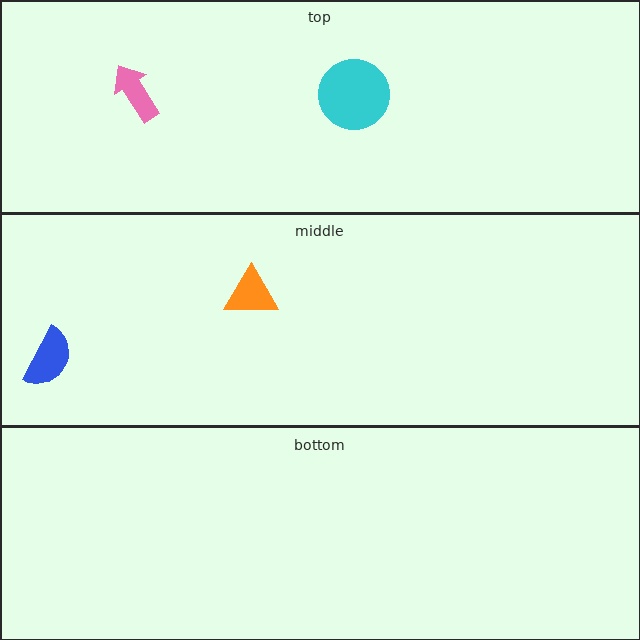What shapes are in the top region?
The cyan circle, the pink arrow.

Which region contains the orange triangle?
The middle region.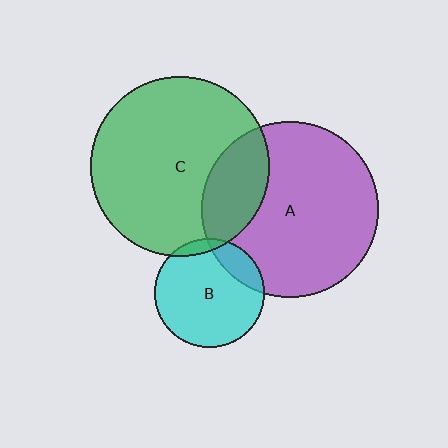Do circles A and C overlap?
Yes.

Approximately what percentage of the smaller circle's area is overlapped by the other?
Approximately 20%.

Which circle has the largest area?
Circle C (green).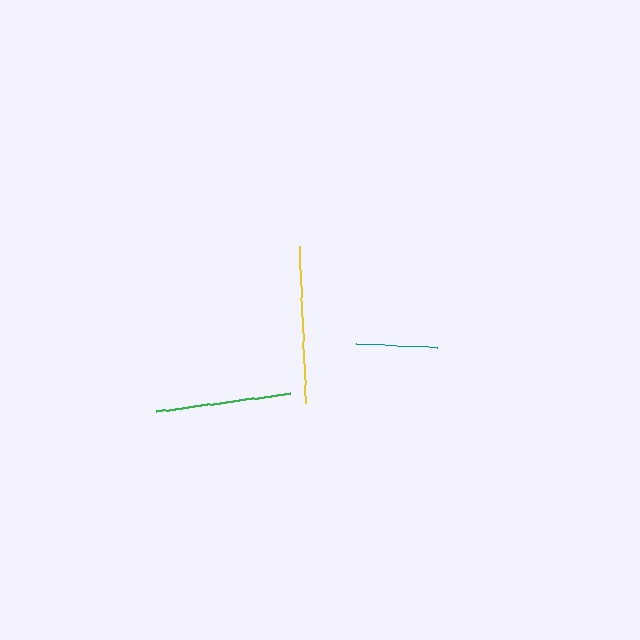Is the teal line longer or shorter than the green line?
The green line is longer than the teal line.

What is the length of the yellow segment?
The yellow segment is approximately 157 pixels long.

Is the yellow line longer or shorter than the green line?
The yellow line is longer than the green line.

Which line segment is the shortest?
The teal line is the shortest at approximately 81 pixels.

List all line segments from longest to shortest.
From longest to shortest: yellow, green, teal.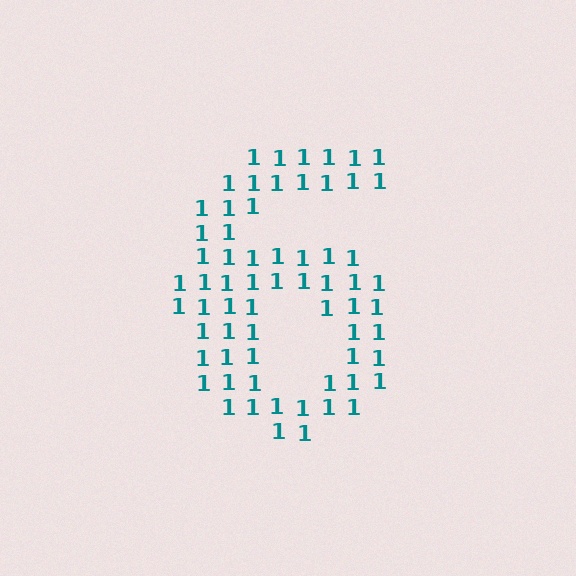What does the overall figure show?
The overall figure shows the digit 6.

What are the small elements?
The small elements are digit 1's.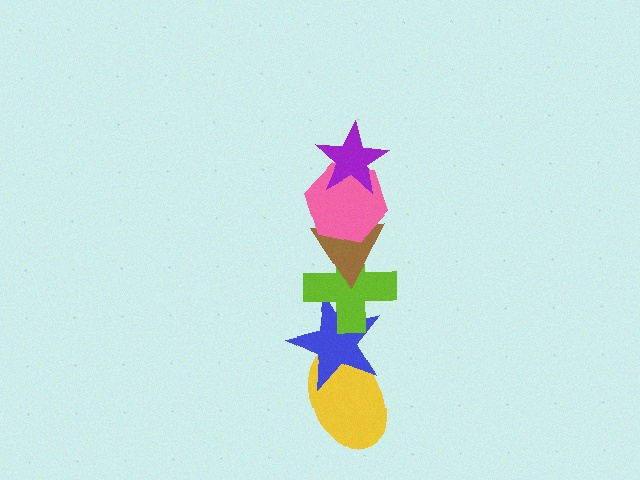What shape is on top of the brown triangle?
The pink hexagon is on top of the brown triangle.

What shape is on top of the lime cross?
The brown triangle is on top of the lime cross.